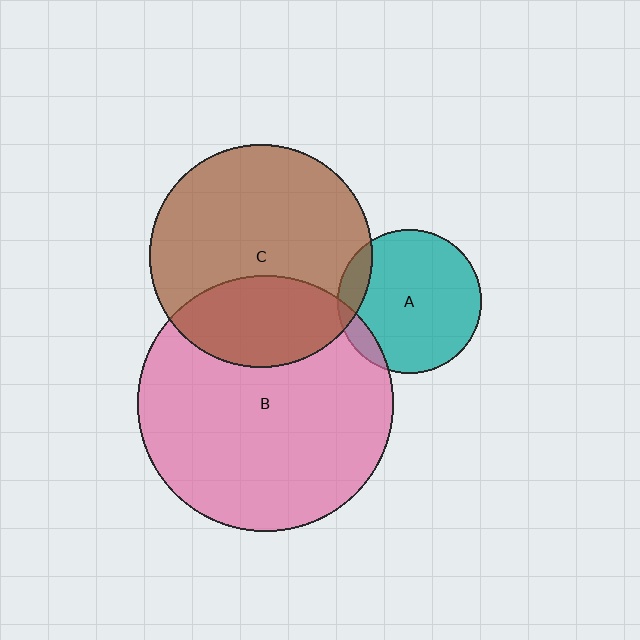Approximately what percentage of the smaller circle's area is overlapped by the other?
Approximately 30%.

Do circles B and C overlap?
Yes.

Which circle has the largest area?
Circle B (pink).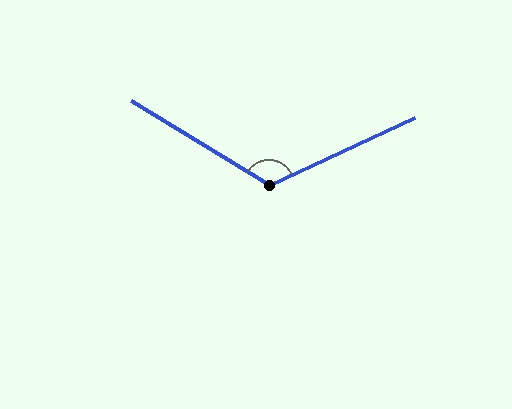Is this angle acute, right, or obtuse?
It is obtuse.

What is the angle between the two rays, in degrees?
Approximately 124 degrees.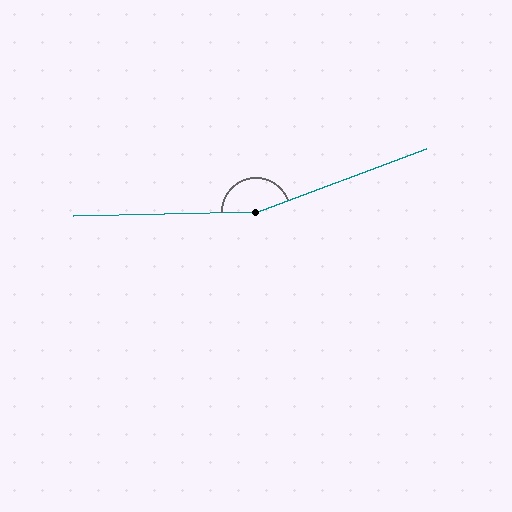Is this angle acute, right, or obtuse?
It is obtuse.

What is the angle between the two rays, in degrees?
Approximately 161 degrees.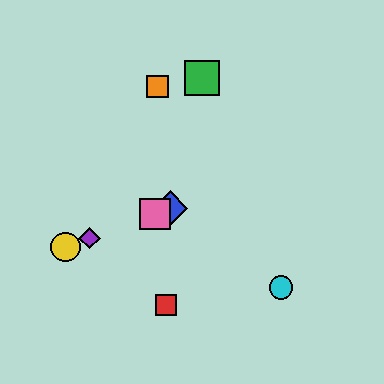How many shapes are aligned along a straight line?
4 shapes (the blue diamond, the yellow circle, the purple diamond, the pink square) are aligned along a straight line.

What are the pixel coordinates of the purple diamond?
The purple diamond is at (89, 238).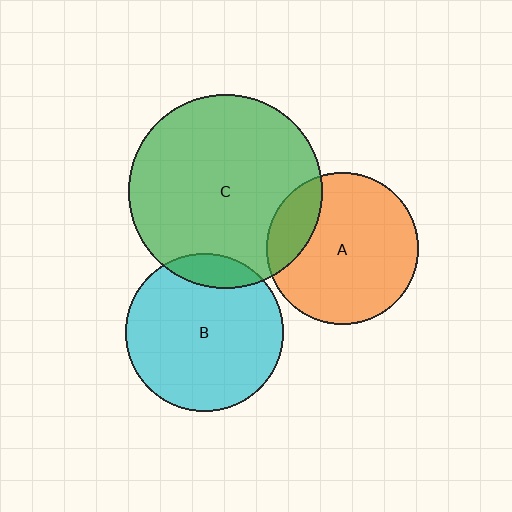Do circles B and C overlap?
Yes.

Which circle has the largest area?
Circle C (green).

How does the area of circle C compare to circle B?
Approximately 1.5 times.